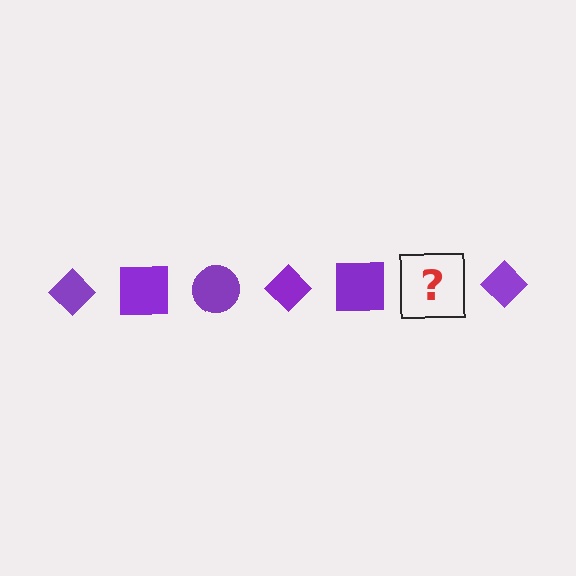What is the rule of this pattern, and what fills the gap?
The rule is that the pattern cycles through diamond, square, circle shapes in purple. The gap should be filled with a purple circle.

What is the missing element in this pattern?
The missing element is a purple circle.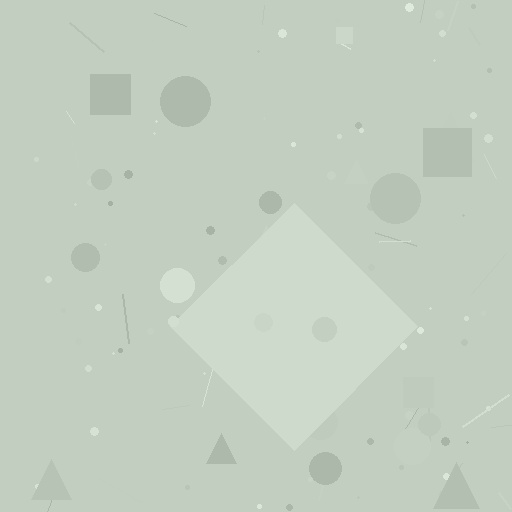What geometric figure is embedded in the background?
A diamond is embedded in the background.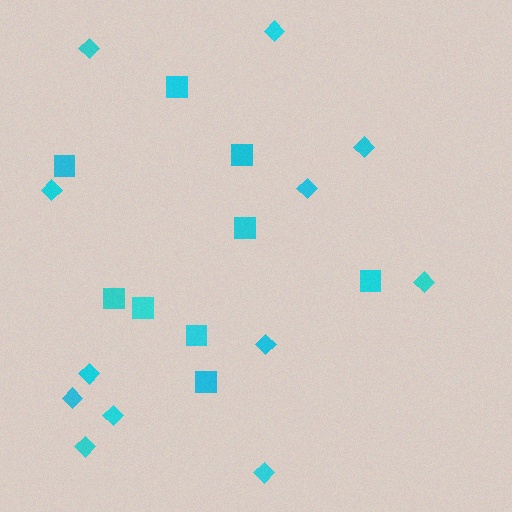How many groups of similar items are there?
There are 2 groups: one group of squares (9) and one group of diamonds (12).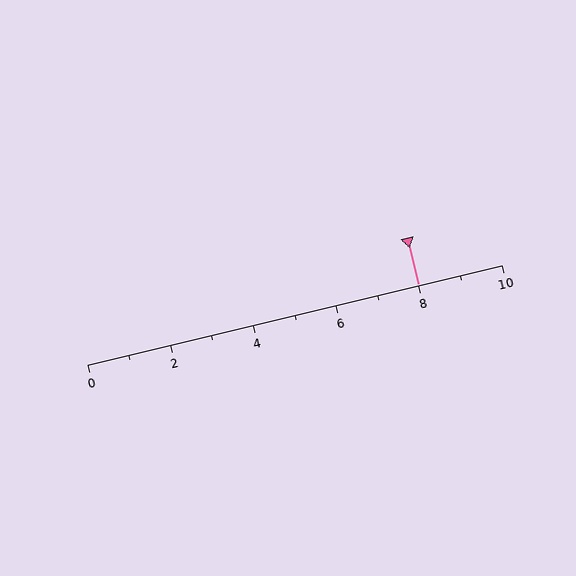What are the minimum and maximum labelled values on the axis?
The axis runs from 0 to 10.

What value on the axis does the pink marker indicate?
The marker indicates approximately 8.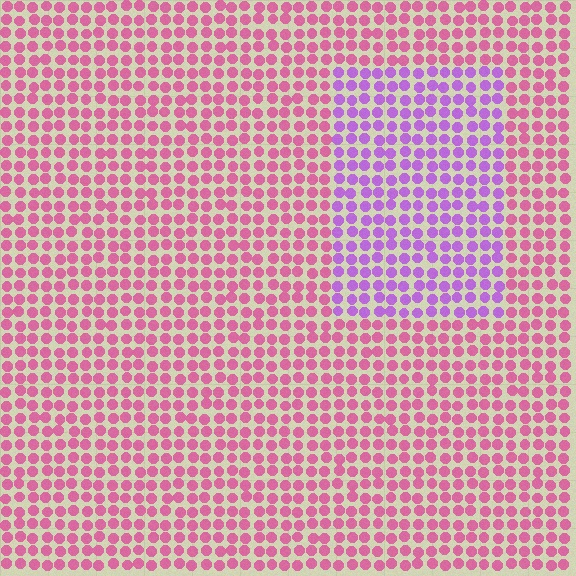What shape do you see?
I see a rectangle.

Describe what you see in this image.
The image is filled with small pink elements in a uniform arrangement. A rectangle-shaped region is visible where the elements are tinted to a slightly different hue, forming a subtle color boundary.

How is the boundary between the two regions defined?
The boundary is defined purely by a slight shift in hue (about 47 degrees). Spacing, size, and orientation are identical on both sides.